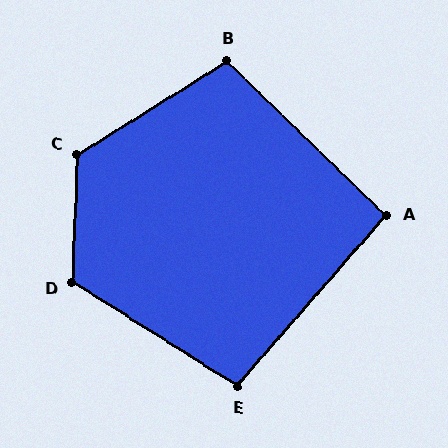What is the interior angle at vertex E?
Approximately 99 degrees (obtuse).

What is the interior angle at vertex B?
Approximately 104 degrees (obtuse).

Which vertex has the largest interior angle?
C, at approximately 124 degrees.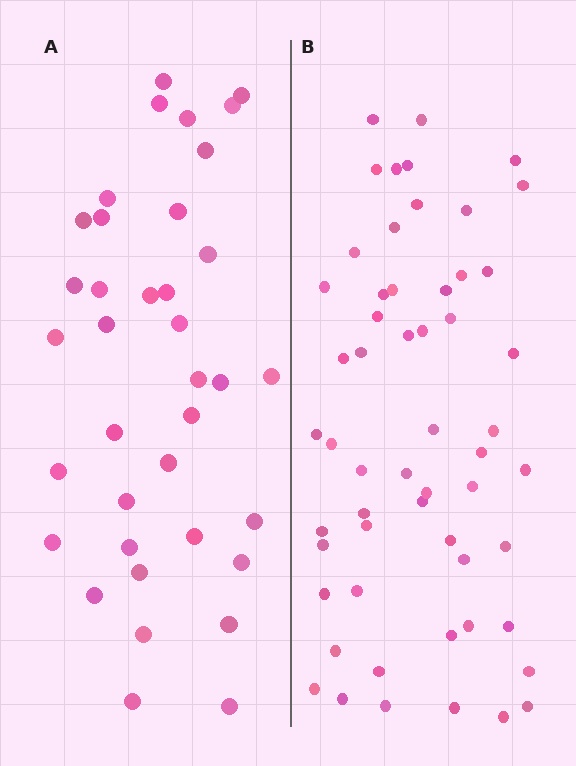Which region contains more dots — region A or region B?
Region B (the right region) has more dots.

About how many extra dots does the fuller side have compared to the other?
Region B has approximately 20 more dots than region A.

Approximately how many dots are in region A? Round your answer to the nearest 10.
About 40 dots. (The exact count is 37, which rounds to 40.)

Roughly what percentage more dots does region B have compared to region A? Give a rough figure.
About 50% more.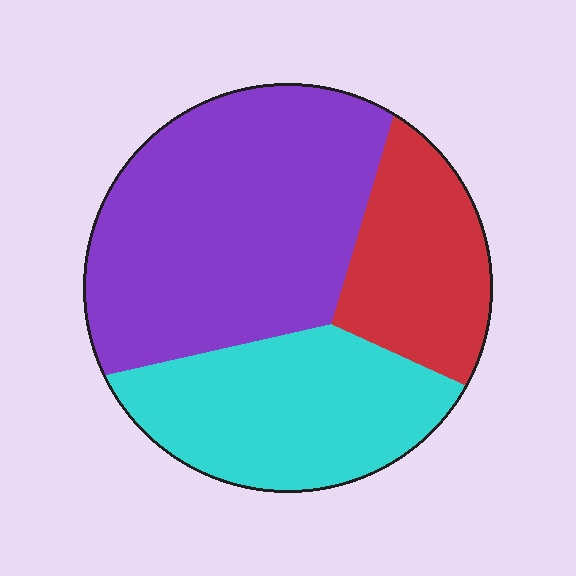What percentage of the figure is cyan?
Cyan takes up about one third (1/3) of the figure.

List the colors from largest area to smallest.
From largest to smallest: purple, cyan, red.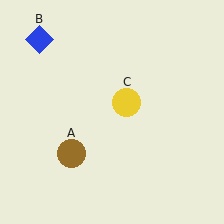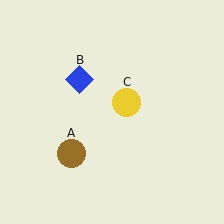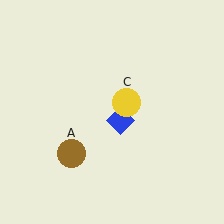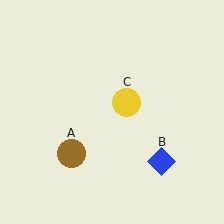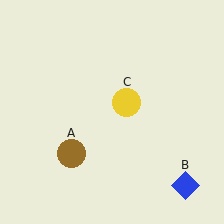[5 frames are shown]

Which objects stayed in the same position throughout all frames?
Brown circle (object A) and yellow circle (object C) remained stationary.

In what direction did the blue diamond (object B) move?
The blue diamond (object B) moved down and to the right.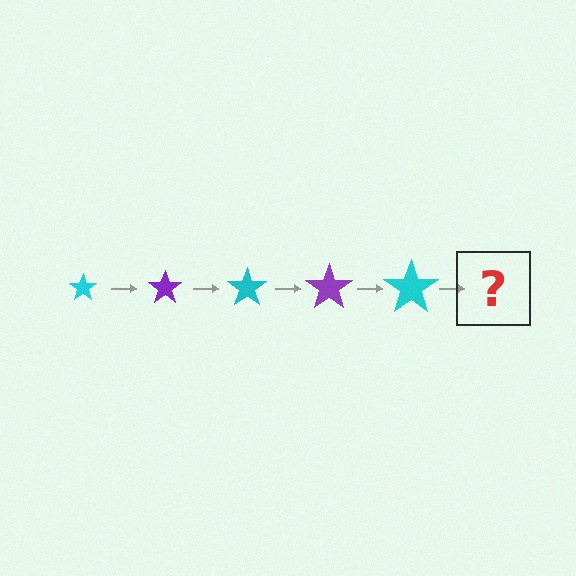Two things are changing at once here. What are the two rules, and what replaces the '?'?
The two rules are that the star grows larger each step and the color cycles through cyan and purple. The '?' should be a purple star, larger than the previous one.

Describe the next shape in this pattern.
It should be a purple star, larger than the previous one.